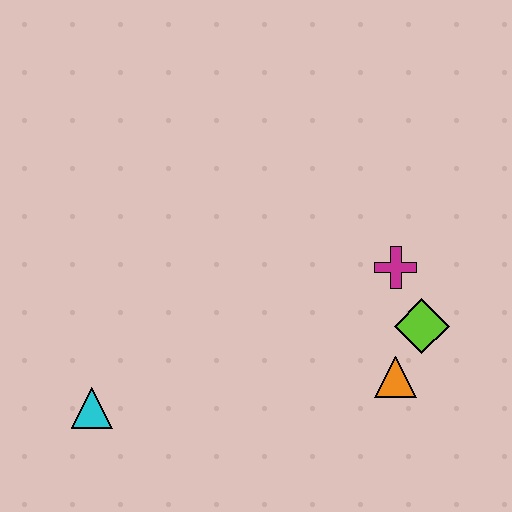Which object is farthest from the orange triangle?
The cyan triangle is farthest from the orange triangle.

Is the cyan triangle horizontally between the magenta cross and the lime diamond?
No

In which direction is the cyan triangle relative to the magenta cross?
The cyan triangle is to the left of the magenta cross.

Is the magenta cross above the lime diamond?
Yes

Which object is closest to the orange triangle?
The lime diamond is closest to the orange triangle.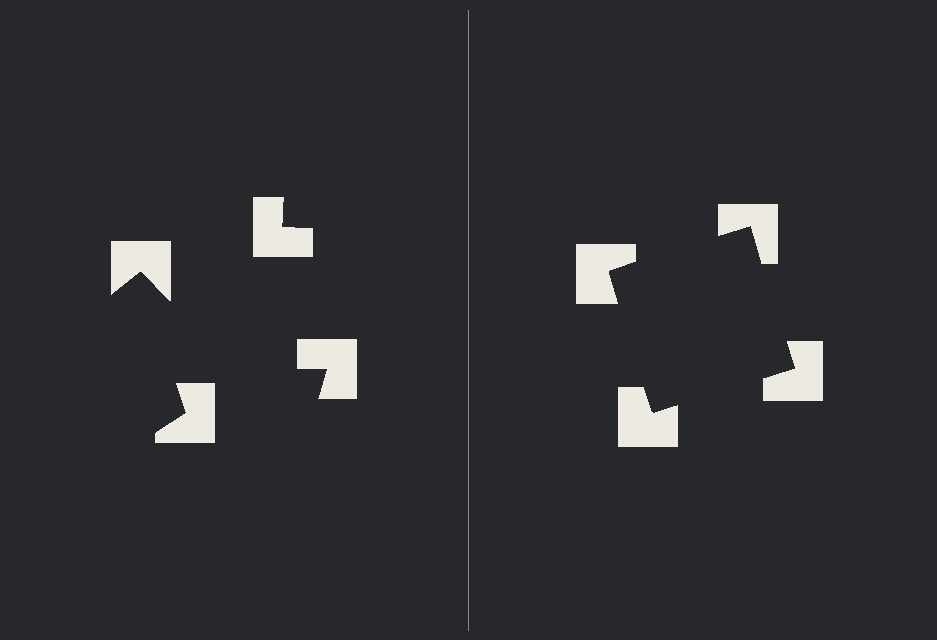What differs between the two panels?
The notched squares are positioned identically on both sides; only the wedge orientations differ. On the right they align to a square; on the left they are misaligned.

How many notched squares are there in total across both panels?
8 — 4 on each side.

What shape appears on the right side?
An illusory square.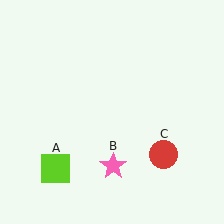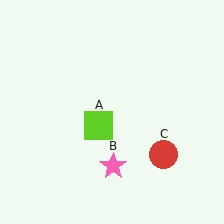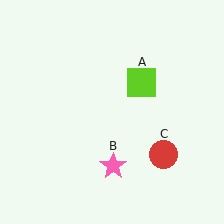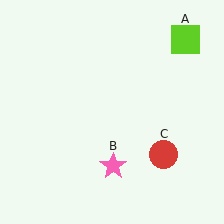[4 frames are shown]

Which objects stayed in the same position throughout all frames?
Pink star (object B) and red circle (object C) remained stationary.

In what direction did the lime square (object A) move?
The lime square (object A) moved up and to the right.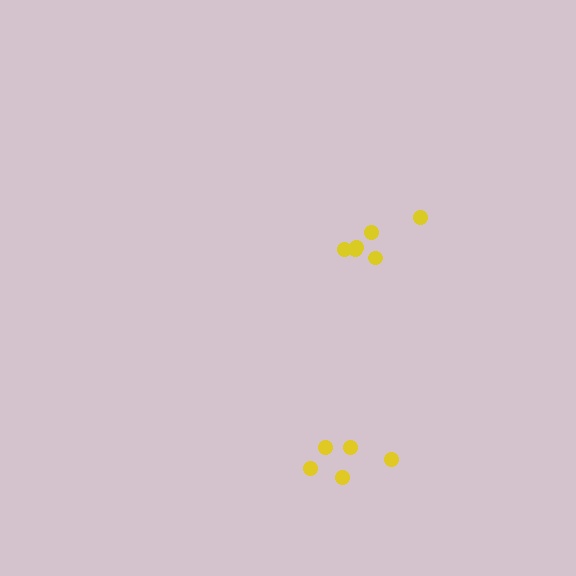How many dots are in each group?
Group 1: 6 dots, Group 2: 5 dots (11 total).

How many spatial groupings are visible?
There are 2 spatial groupings.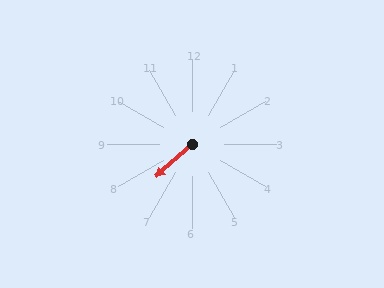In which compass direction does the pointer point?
Southwest.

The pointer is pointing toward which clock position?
Roughly 8 o'clock.